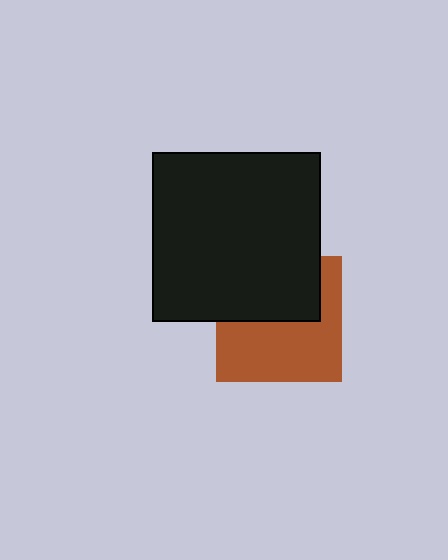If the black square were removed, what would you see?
You would see the complete brown square.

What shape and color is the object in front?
The object in front is a black square.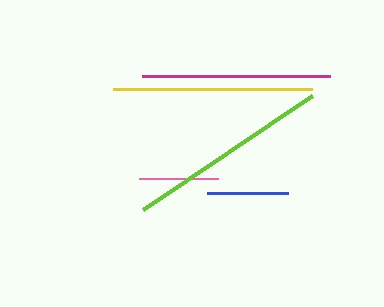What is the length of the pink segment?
The pink segment is approximately 78 pixels long.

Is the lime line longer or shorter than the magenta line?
The lime line is longer than the magenta line.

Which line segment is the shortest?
The pink line is the shortest at approximately 78 pixels.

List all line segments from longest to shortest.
From longest to shortest: lime, yellow, magenta, blue, pink.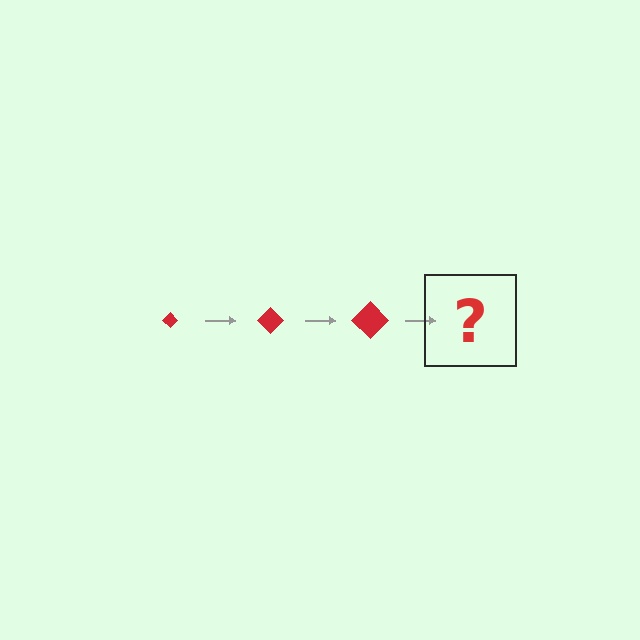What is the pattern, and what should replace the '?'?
The pattern is that the diamond gets progressively larger each step. The '?' should be a red diamond, larger than the previous one.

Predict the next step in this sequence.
The next step is a red diamond, larger than the previous one.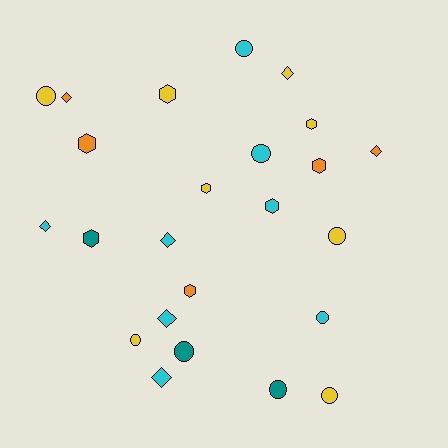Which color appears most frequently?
Cyan, with 8 objects.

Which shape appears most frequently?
Circle, with 9 objects.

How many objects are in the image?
There are 24 objects.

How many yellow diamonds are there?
There is 1 yellow diamond.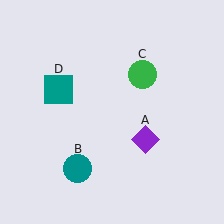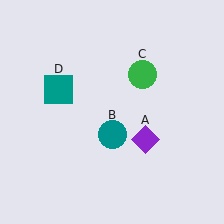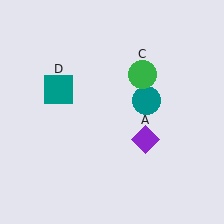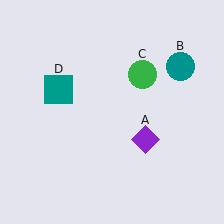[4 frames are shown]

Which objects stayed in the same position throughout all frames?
Purple diamond (object A) and green circle (object C) and teal square (object D) remained stationary.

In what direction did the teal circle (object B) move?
The teal circle (object B) moved up and to the right.